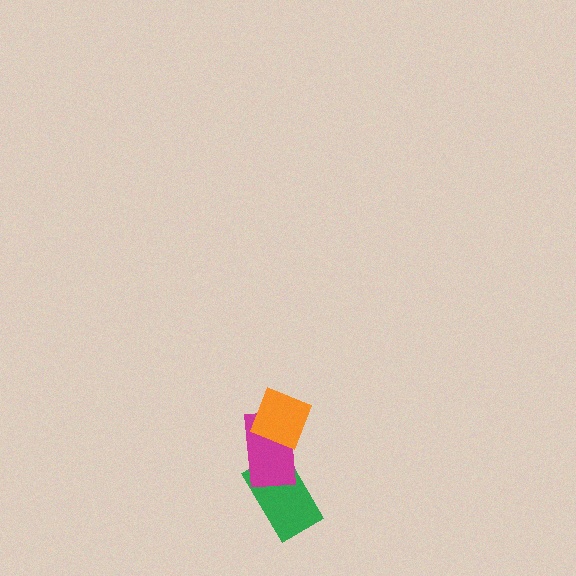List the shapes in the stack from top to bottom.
From top to bottom: the orange diamond, the magenta rectangle, the green rectangle.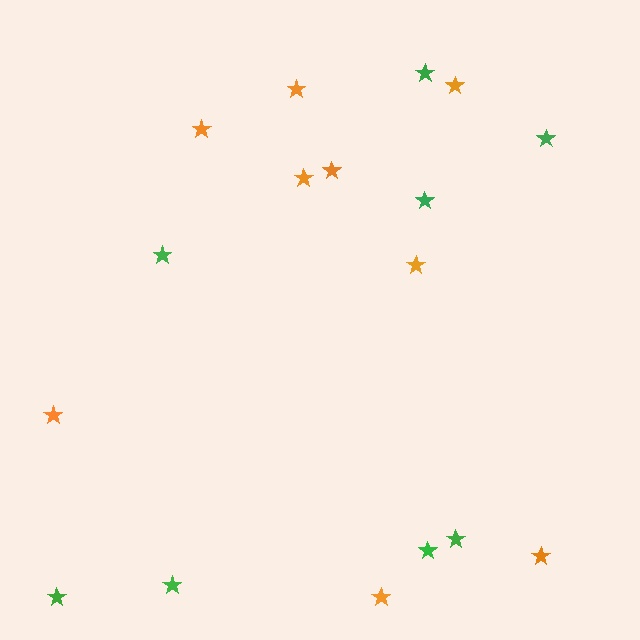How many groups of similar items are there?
There are 2 groups: one group of orange stars (9) and one group of green stars (8).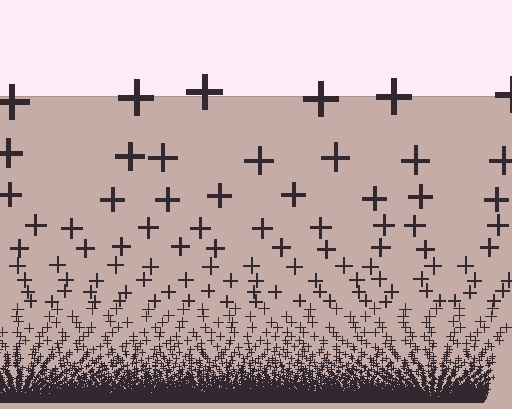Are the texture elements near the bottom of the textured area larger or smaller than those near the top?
Smaller. The gradient is inverted — elements near the bottom are smaller and denser.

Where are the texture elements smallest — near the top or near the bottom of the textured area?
Near the bottom.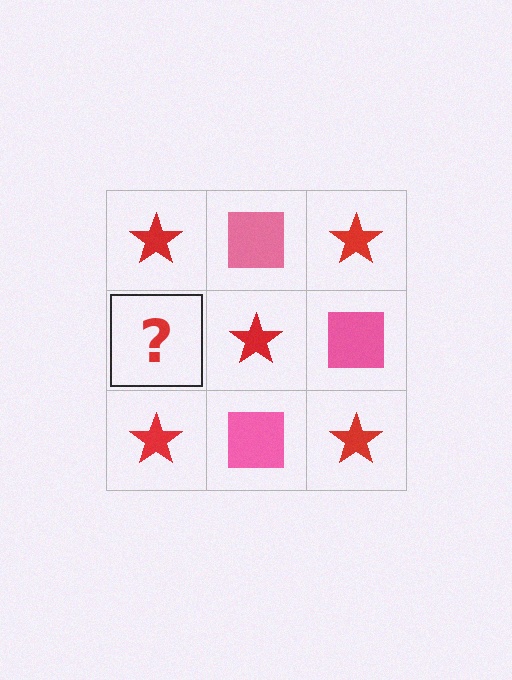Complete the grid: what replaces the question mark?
The question mark should be replaced with a pink square.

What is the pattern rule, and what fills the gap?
The rule is that it alternates red star and pink square in a checkerboard pattern. The gap should be filled with a pink square.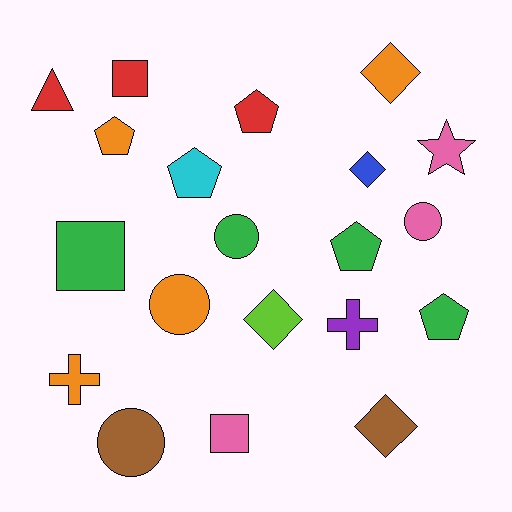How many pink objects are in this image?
There are 3 pink objects.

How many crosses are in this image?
There are 2 crosses.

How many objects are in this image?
There are 20 objects.